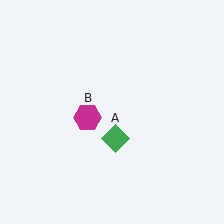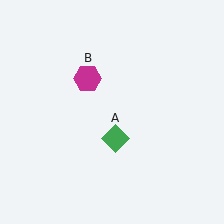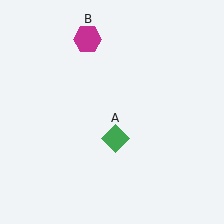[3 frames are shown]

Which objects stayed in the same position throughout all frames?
Green diamond (object A) remained stationary.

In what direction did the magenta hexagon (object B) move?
The magenta hexagon (object B) moved up.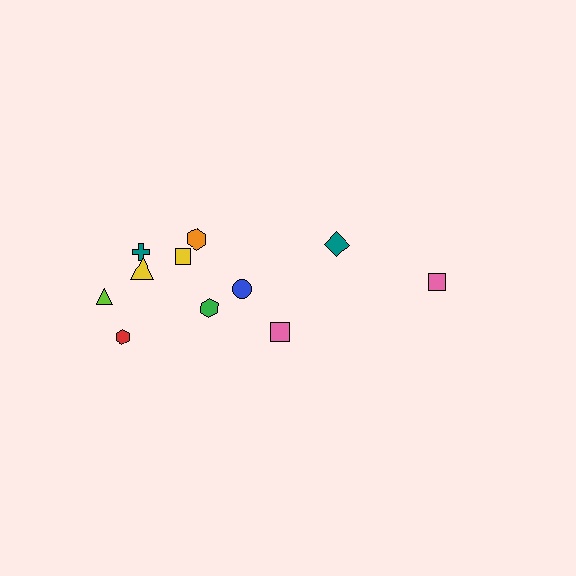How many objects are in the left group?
There are 8 objects.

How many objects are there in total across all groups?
There are 11 objects.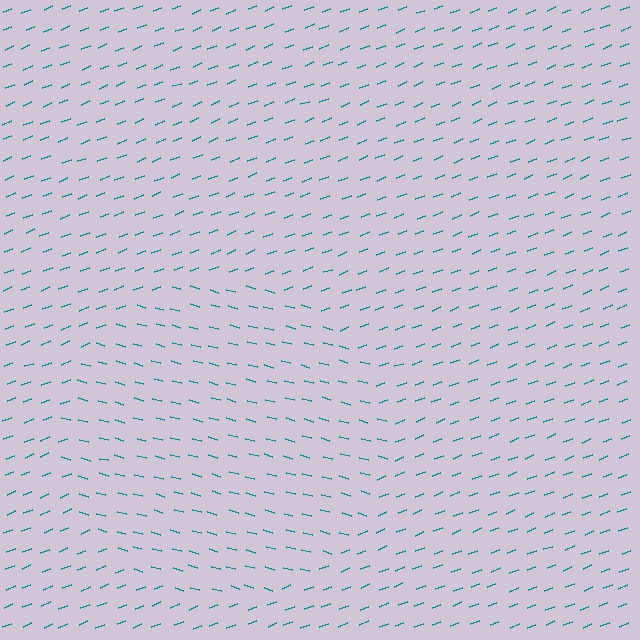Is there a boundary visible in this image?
Yes, there is a texture boundary formed by a change in line orientation.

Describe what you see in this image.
The image is filled with small teal line segments. A circle region in the image has lines oriented differently from the surrounding lines, creating a visible texture boundary.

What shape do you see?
I see a circle.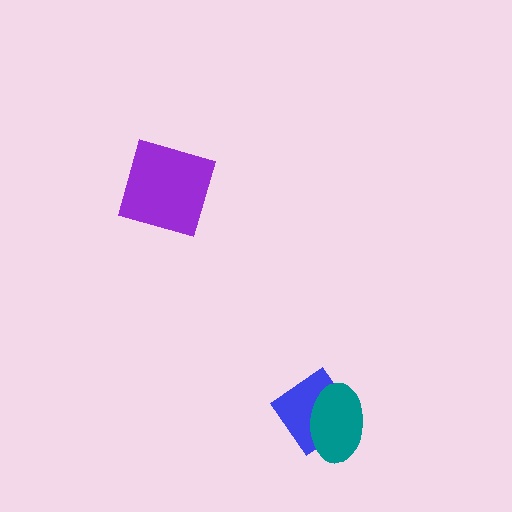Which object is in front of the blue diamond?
The teal ellipse is in front of the blue diamond.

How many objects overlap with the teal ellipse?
1 object overlaps with the teal ellipse.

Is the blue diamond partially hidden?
Yes, it is partially covered by another shape.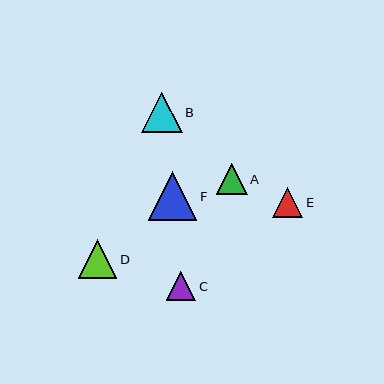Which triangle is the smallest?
Triangle C is the smallest with a size of approximately 29 pixels.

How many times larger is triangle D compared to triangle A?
Triangle D is approximately 1.2 times the size of triangle A.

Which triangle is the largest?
Triangle F is the largest with a size of approximately 48 pixels.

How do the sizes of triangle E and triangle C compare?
Triangle E and triangle C are approximately the same size.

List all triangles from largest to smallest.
From largest to smallest: F, B, D, A, E, C.